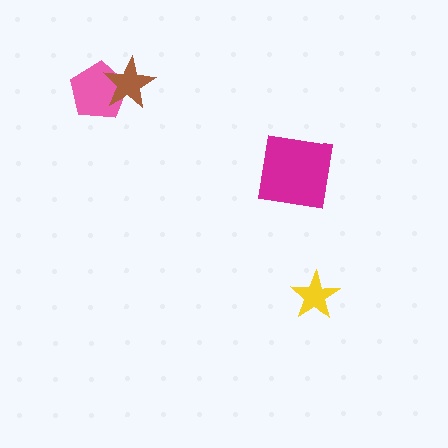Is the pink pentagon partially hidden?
Yes, it is partially covered by another shape.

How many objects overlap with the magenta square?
0 objects overlap with the magenta square.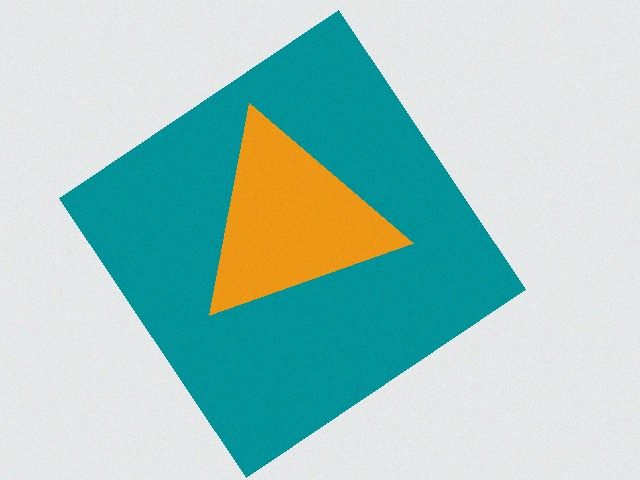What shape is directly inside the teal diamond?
The orange triangle.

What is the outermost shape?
The teal diamond.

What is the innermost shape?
The orange triangle.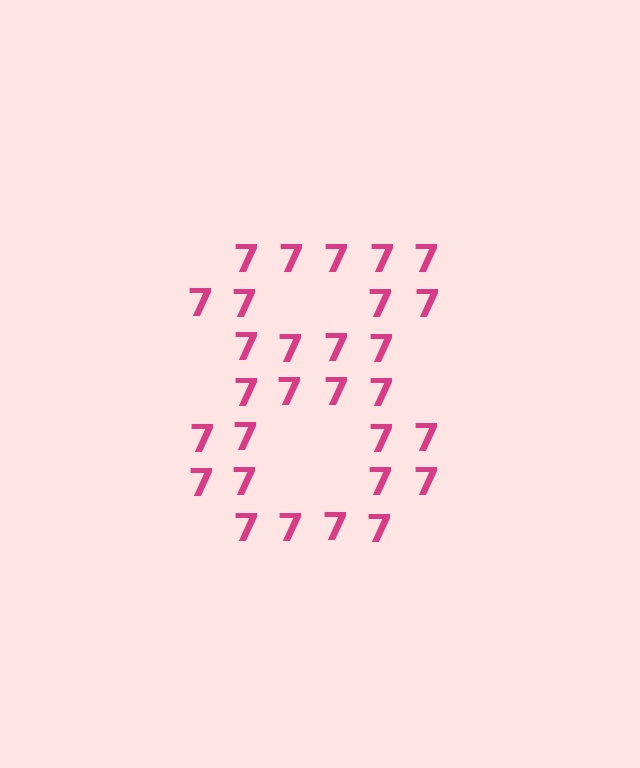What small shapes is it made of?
It is made of small digit 7's.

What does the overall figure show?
The overall figure shows the digit 8.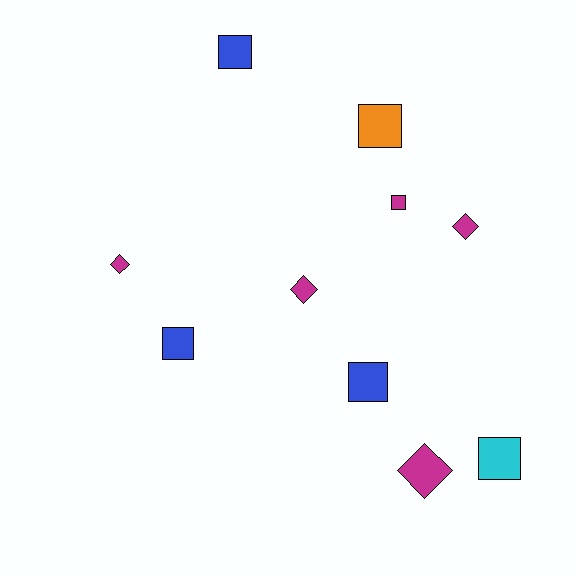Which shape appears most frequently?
Square, with 6 objects.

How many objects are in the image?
There are 10 objects.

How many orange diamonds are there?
There are no orange diamonds.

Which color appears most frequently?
Magenta, with 5 objects.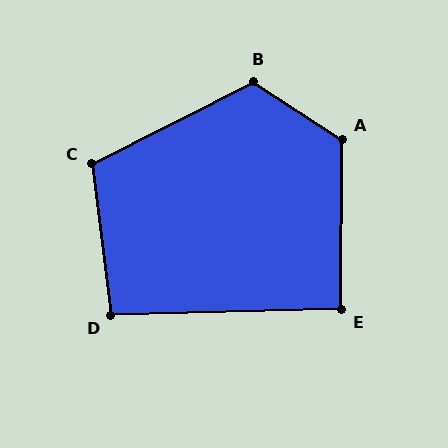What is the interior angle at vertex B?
Approximately 120 degrees (obtuse).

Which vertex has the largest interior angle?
A, at approximately 123 degrees.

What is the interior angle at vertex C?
Approximately 110 degrees (obtuse).